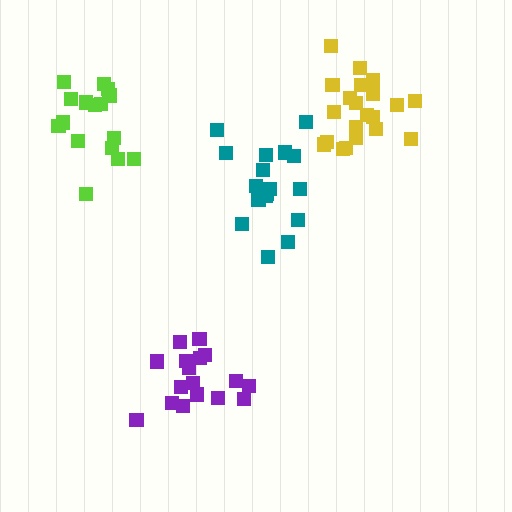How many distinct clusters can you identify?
There are 4 distinct clusters.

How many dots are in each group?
Group 1: 18 dots, Group 2: 17 dots, Group 3: 21 dots, Group 4: 17 dots (73 total).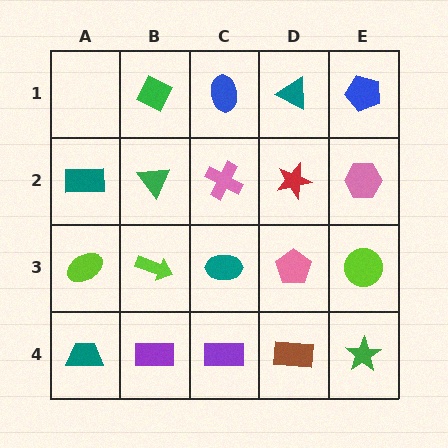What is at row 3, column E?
A lime circle.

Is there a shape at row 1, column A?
No, that cell is empty.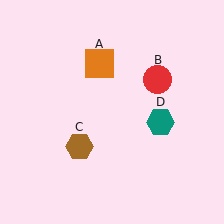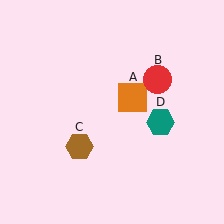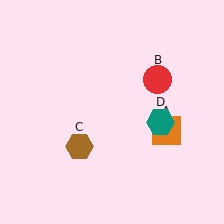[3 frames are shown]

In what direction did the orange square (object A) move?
The orange square (object A) moved down and to the right.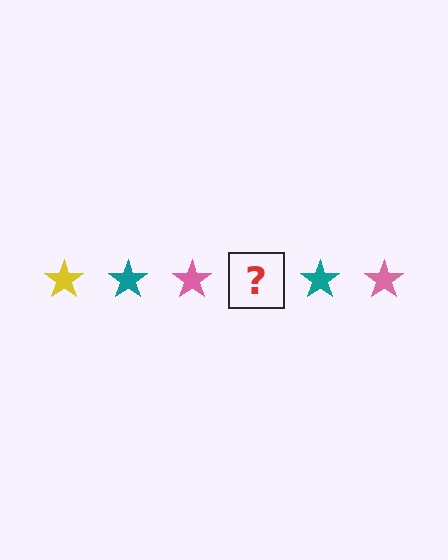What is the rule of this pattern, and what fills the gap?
The rule is that the pattern cycles through yellow, teal, pink stars. The gap should be filled with a yellow star.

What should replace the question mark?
The question mark should be replaced with a yellow star.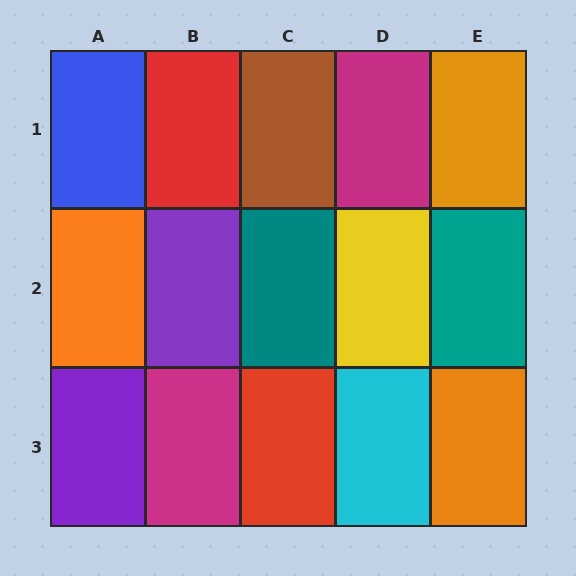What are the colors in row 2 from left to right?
Orange, purple, teal, yellow, teal.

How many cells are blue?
1 cell is blue.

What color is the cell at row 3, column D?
Cyan.